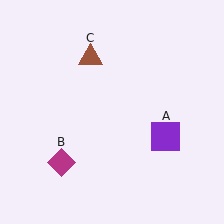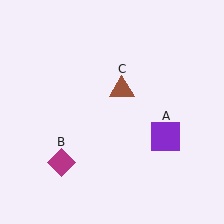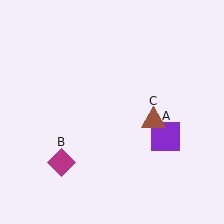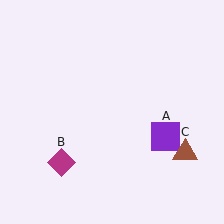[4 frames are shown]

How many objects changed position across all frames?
1 object changed position: brown triangle (object C).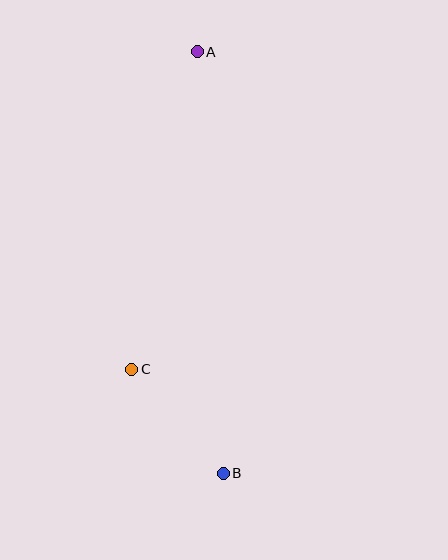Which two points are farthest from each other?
Points A and B are farthest from each other.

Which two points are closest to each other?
Points B and C are closest to each other.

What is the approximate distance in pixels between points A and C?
The distance between A and C is approximately 324 pixels.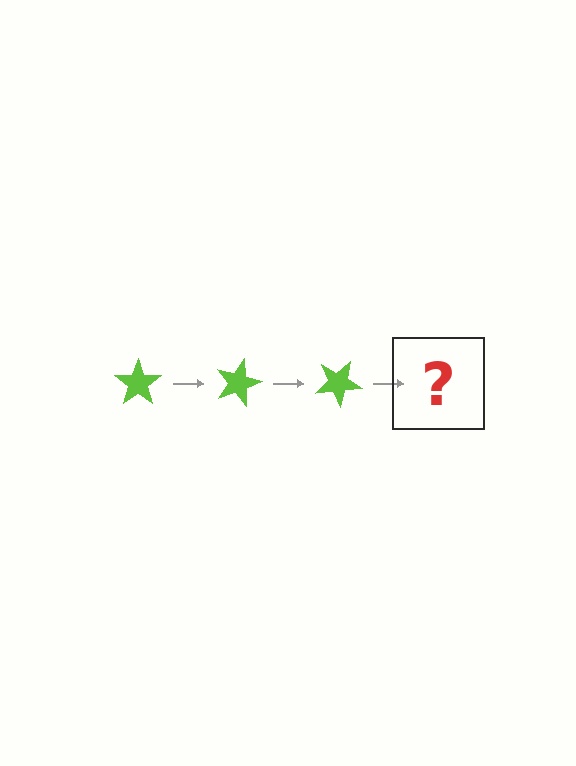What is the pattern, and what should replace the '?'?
The pattern is that the star rotates 15 degrees each step. The '?' should be a lime star rotated 45 degrees.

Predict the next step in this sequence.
The next step is a lime star rotated 45 degrees.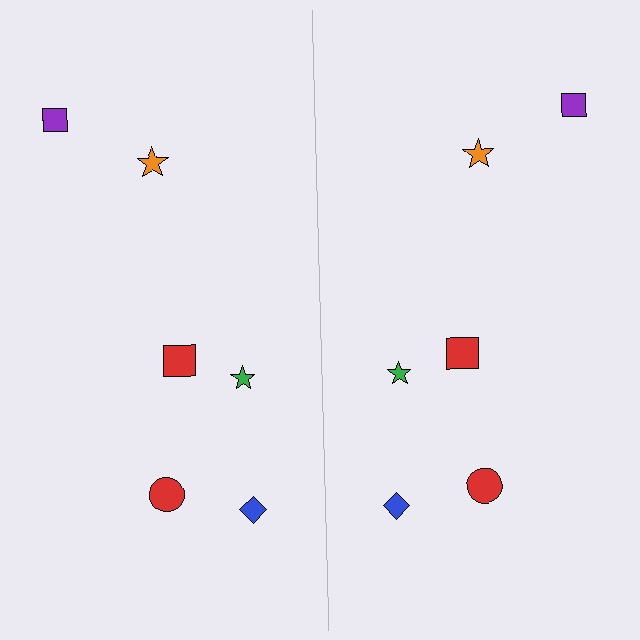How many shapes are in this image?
There are 12 shapes in this image.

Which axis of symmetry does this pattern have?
The pattern has a vertical axis of symmetry running through the center of the image.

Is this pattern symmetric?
Yes, this pattern has bilateral (reflection) symmetry.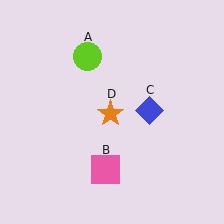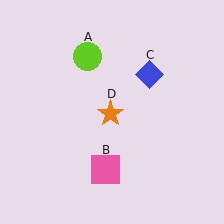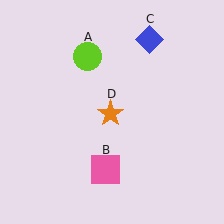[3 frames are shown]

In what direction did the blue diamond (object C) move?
The blue diamond (object C) moved up.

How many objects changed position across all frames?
1 object changed position: blue diamond (object C).